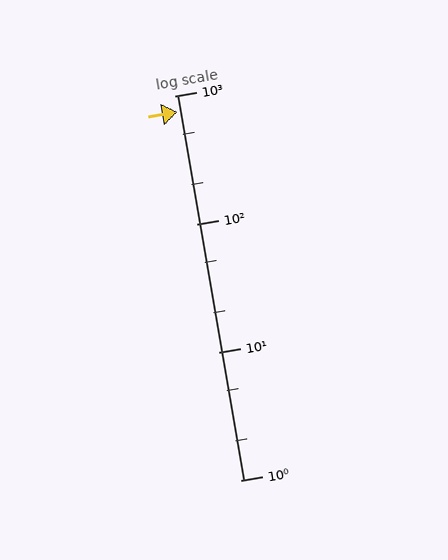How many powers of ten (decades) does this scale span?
The scale spans 3 decades, from 1 to 1000.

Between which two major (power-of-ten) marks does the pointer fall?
The pointer is between 100 and 1000.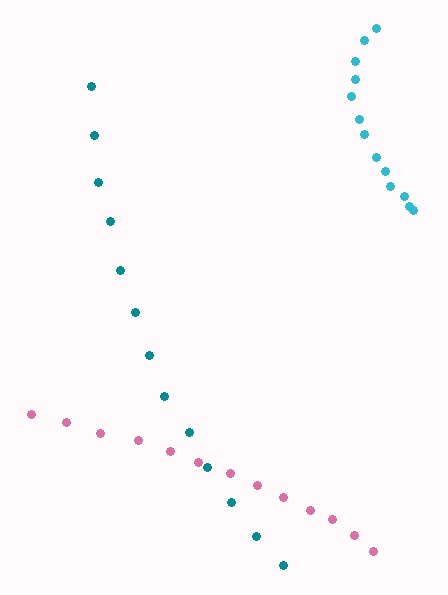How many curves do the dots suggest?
There are 3 distinct paths.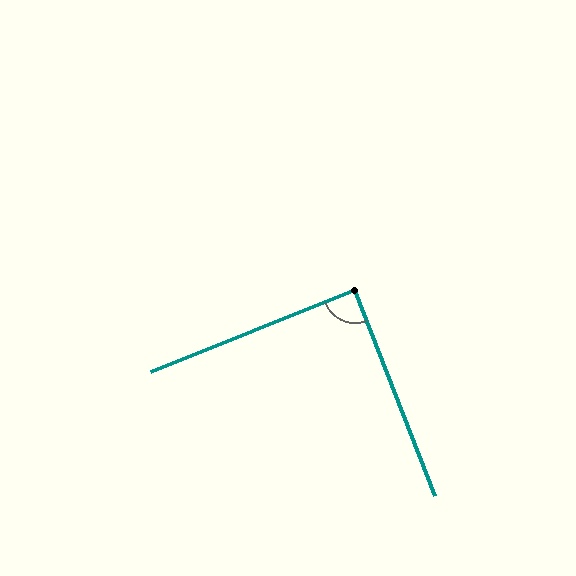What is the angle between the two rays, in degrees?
Approximately 89 degrees.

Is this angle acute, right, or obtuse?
It is approximately a right angle.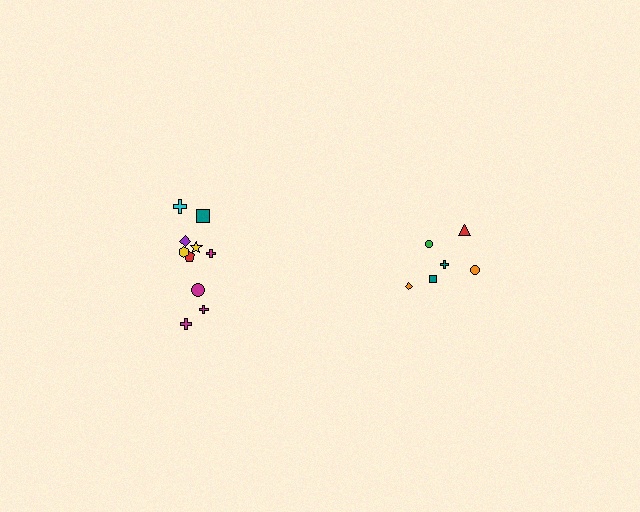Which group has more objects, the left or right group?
The left group.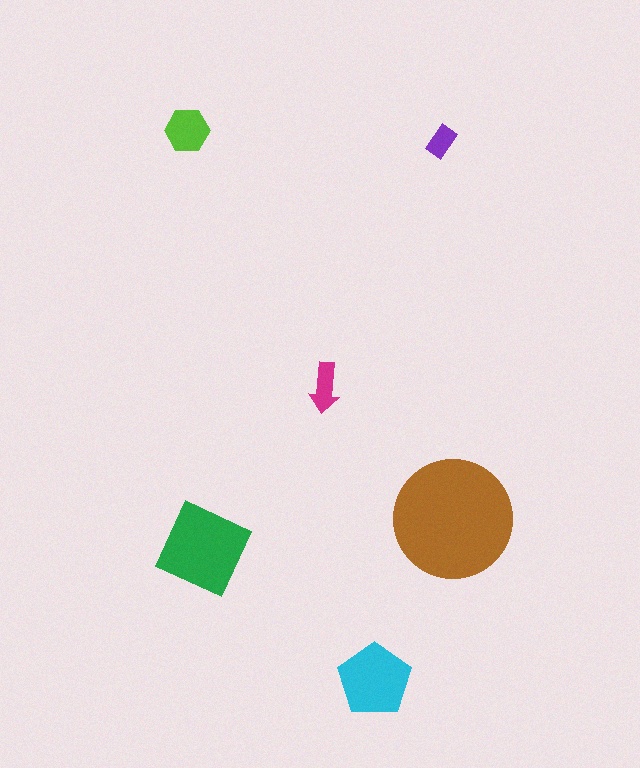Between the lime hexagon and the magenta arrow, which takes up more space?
The lime hexagon.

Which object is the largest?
The brown circle.